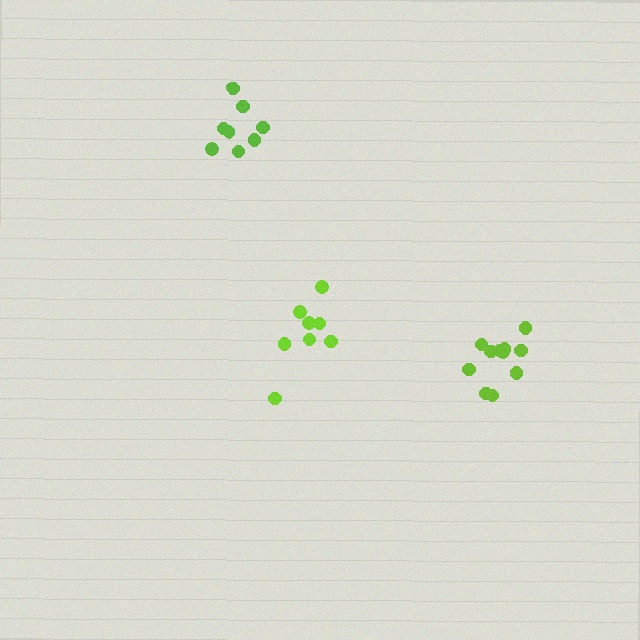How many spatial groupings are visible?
There are 3 spatial groupings.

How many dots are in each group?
Group 1: 11 dots, Group 2: 8 dots, Group 3: 8 dots (27 total).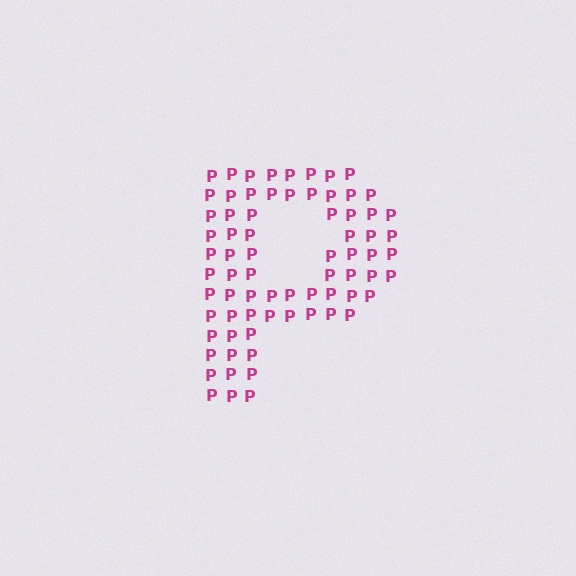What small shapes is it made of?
It is made of small letter P's.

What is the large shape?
The large shape is the letter P.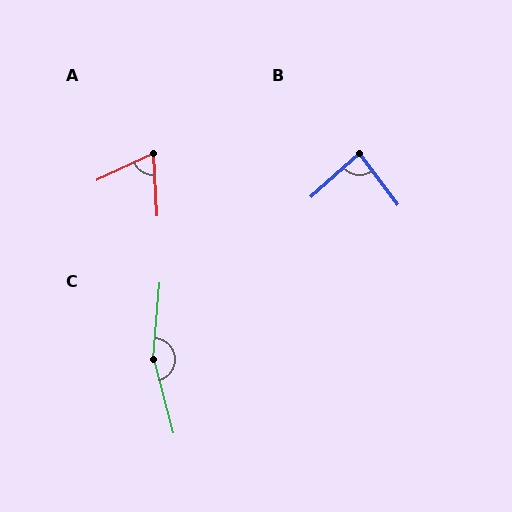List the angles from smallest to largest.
A (68°), B (85°), C (160°).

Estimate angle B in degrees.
Approximately 85 degrees.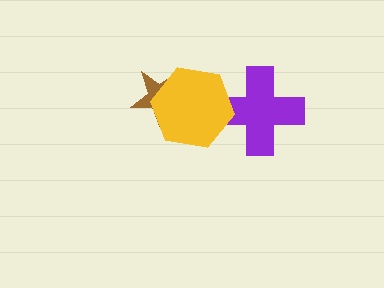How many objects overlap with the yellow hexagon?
2 objects overlap with the yellow hexagon.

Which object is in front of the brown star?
The yellow hexagon is in front of the brown star.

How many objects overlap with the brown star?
1 object overlaps with the brown star.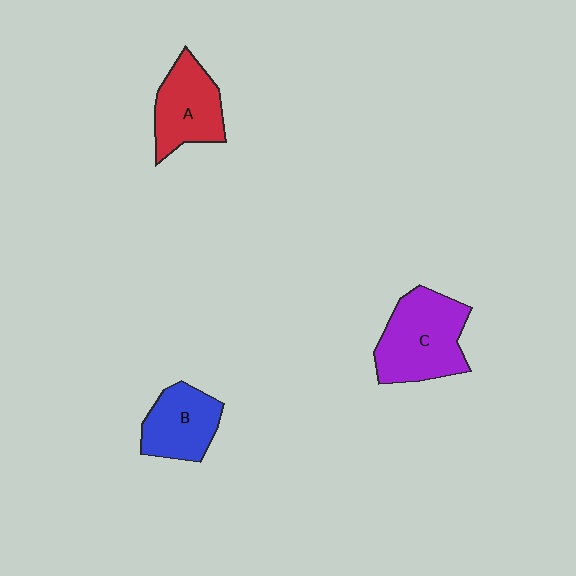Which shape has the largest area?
Shape C (purple).